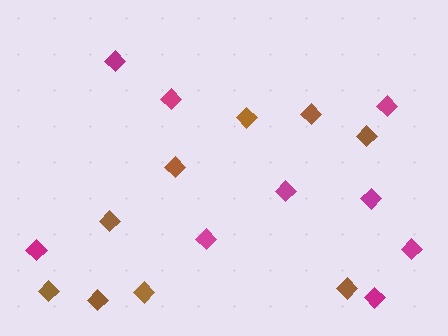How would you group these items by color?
There are 2 groups: one group of brown diamonds (9) and one group of magenta diamonds (9).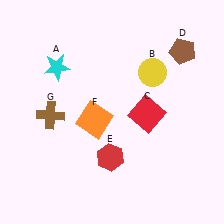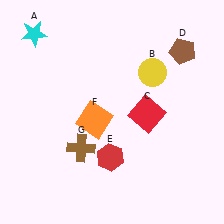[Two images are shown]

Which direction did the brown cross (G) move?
The brown cross (G) moved down.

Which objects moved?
The objects that moved are: the cyan star (A), the brown cross (G).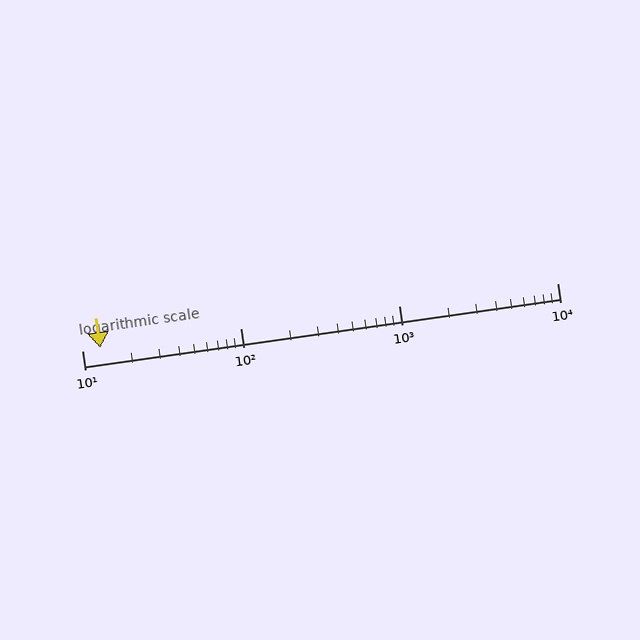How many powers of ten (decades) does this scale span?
The scale spans 3 decades, from 10 to 10000.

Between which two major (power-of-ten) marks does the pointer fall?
The pointer is between 10 and 100.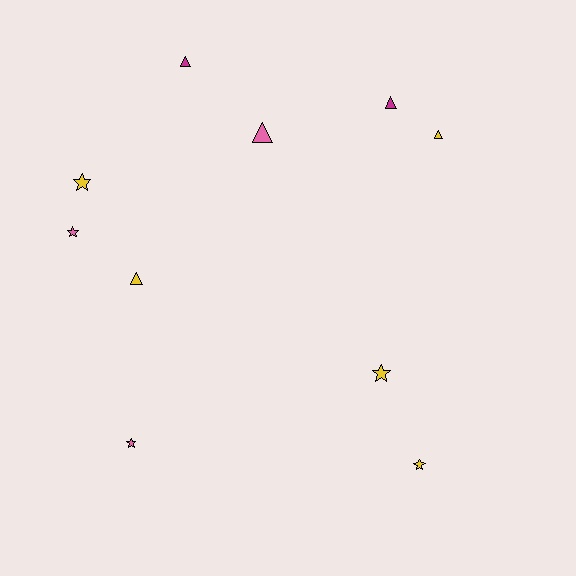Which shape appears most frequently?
Star, with 5 objects.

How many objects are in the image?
There are 10 objects.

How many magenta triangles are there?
There are 2 magenta triangles.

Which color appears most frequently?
Yellow, with 5 objects.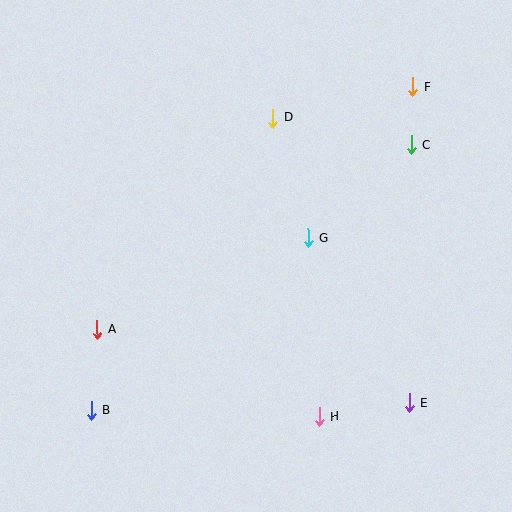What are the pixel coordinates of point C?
Point C is at (411, 145).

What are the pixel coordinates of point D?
Point D is at (273, 118).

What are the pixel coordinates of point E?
Point E is at (409, 403).